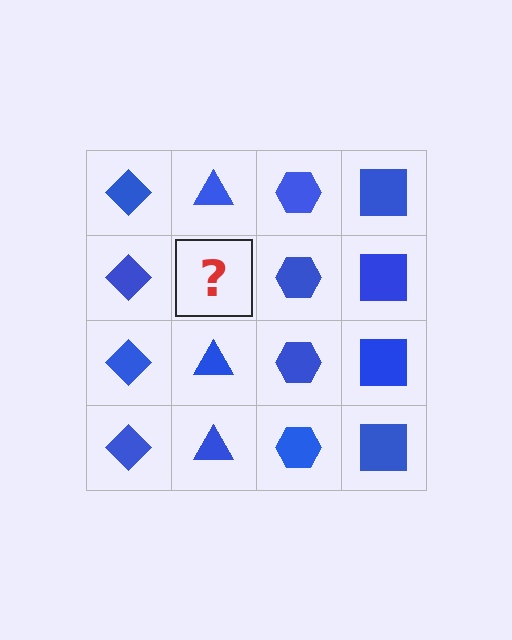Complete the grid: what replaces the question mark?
The question mark should be replaced with a blue triangle.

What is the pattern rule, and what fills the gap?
The rule is that each column has a consistent shape. The gap should be filled with a blue triangle.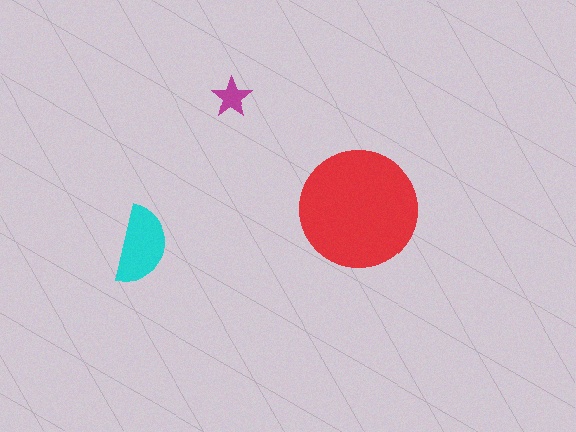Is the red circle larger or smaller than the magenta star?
Larger.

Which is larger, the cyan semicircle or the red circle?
The red circle.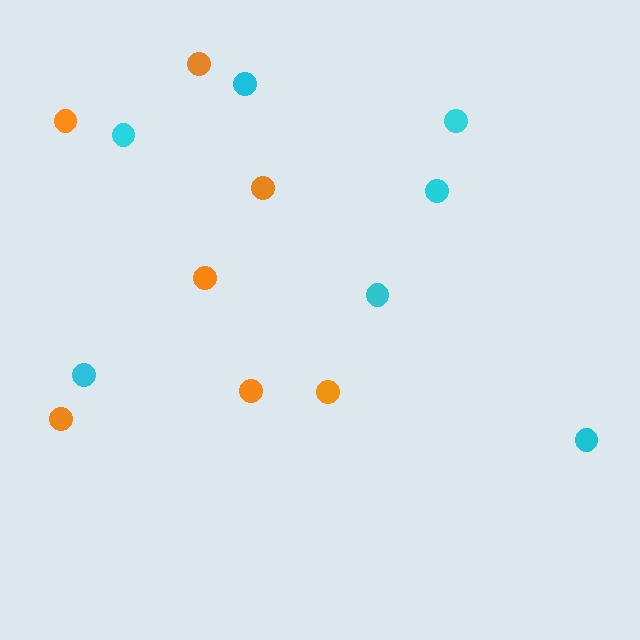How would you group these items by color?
There are 2 groups: one group of orange circles (7) and one group of cyan circles (7).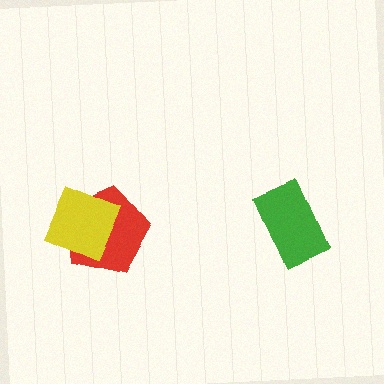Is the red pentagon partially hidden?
Yes, it is partially covered by another shape.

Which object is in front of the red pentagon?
The yellow diamond is in front of the red pentagon.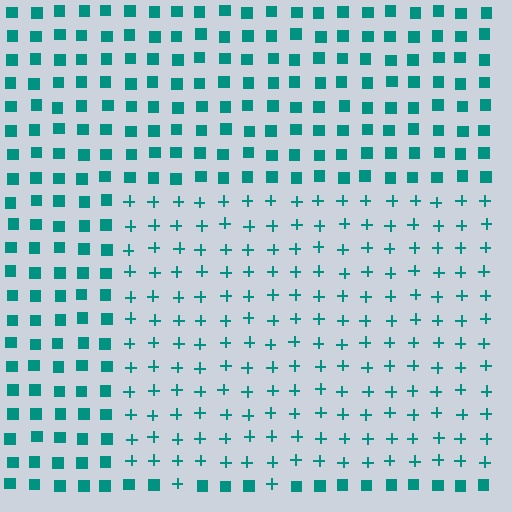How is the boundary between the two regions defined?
The boundary is defined by a change in element shape: plus signs inside vs. squares outside. All elements share the same color and spacing.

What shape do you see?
I see a rectangle.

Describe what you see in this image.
The image is filled with small teal elements arranged in a uniform grid. A rectangle-shaped region contains plus signs, while the surrounding area contains squares. The boundary is defined purely by the change in element shape.